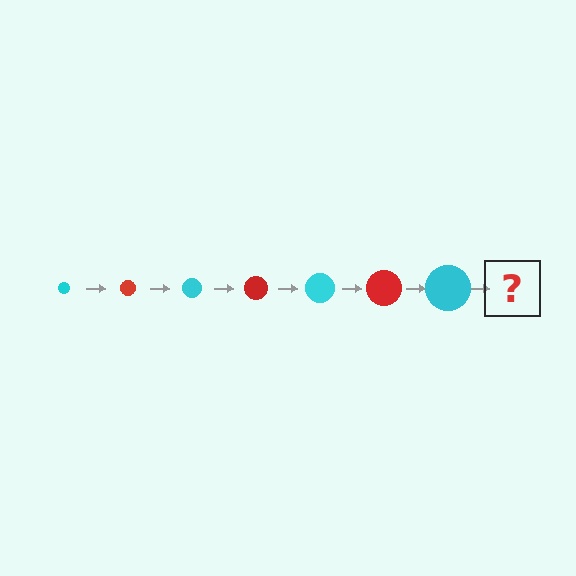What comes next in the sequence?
The next element should be a red circle, larger than the previous one.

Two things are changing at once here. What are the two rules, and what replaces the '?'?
The two rules are that the circle grows larger each step and the color cycles through cyan and red. The '?' should be a red circle, larger than the previous one.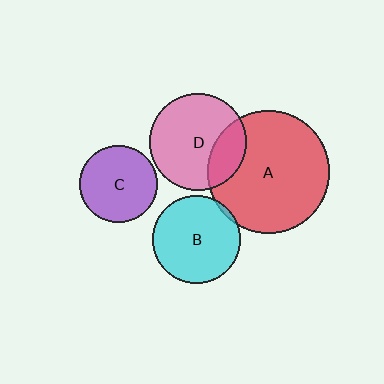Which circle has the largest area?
Circle A (red).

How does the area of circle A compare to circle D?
Approximately 1.6 times.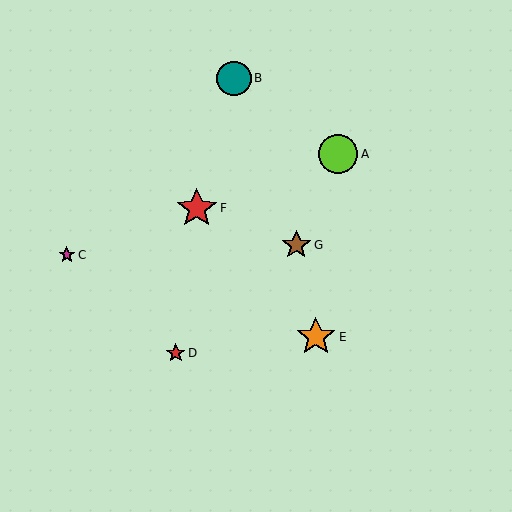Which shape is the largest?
The red star (labeled F) is the largest.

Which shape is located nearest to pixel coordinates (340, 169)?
The lime circle (labeled A) at (338, 154) is nearest to that location.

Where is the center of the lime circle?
The center of the lime circle is at (338, 154).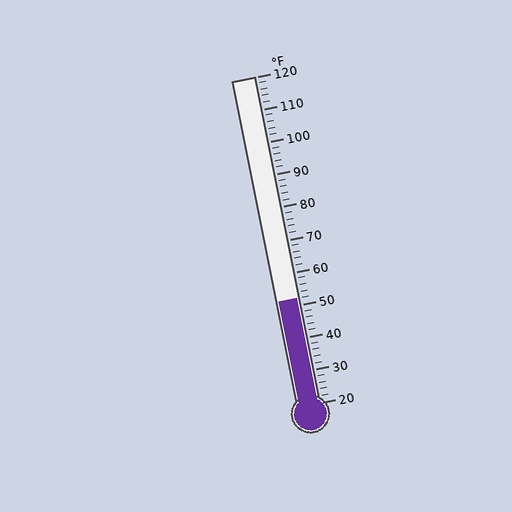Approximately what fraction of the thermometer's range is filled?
The thermometer is filled to approximately 30% of its range.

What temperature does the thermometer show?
The thermometer shows approximately 52°F.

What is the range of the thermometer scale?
The thermometer scale ranges from 20°F to 120°F.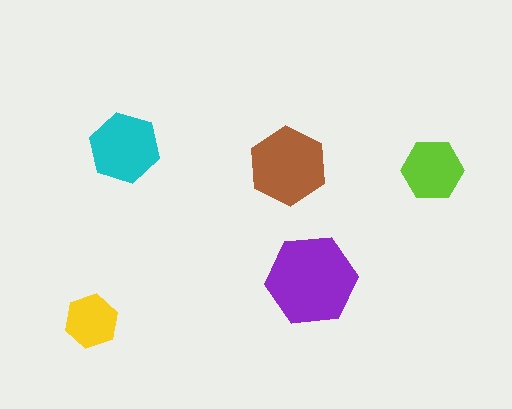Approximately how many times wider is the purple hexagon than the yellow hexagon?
About 1.5 times wider.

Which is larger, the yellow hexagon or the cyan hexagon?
The cyan one.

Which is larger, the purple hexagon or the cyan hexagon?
The purple one.